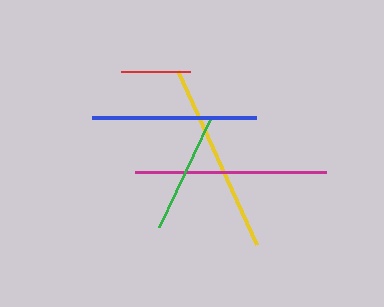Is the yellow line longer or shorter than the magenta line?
The yellow line is longer than the magenta line.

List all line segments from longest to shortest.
From longest to shortest: yellow, magenta, blue, green, red.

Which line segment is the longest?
The yellow line is the longest at approximately 191 pixels.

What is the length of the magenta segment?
The magenta segment is approximately 191 pixels long.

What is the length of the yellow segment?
The yellow segment is approximately 191 pixels long.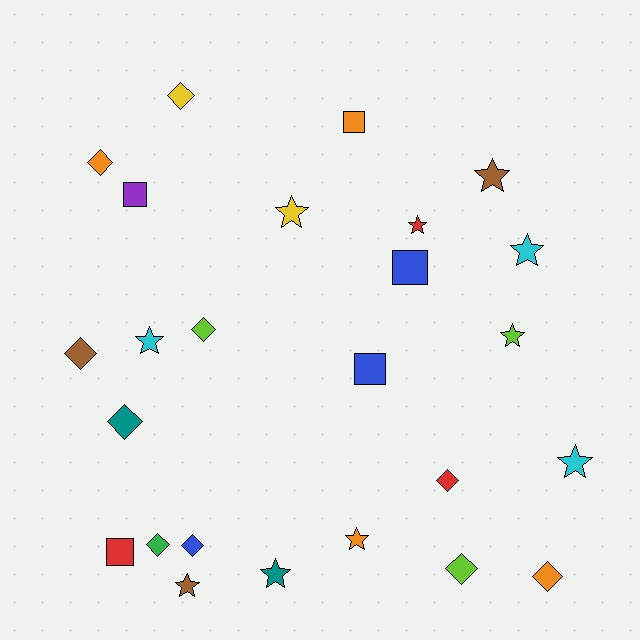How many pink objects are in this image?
There are no pink objects.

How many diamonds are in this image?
There are 10 diamonds.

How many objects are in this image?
There are 25 objects.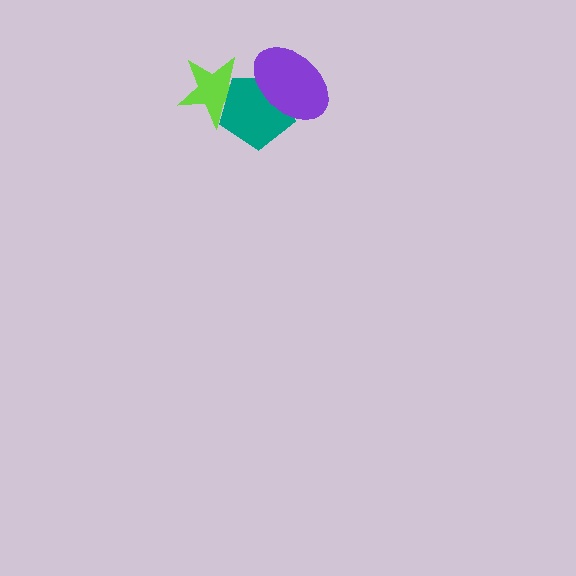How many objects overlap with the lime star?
1 object overlaps with the lime star.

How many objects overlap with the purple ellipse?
1 object overlaps with the purple ellipse.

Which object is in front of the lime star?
The teal pentagon is in front of the lime star.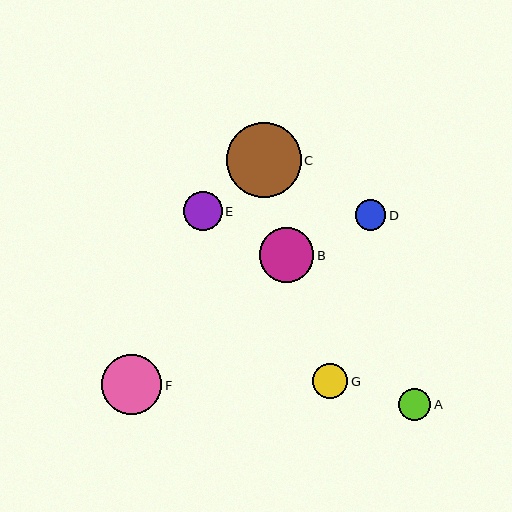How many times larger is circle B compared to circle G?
Circle B is approximately 1.6 times the size of circle G.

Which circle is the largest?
Circle C is the largest with a size of approximately 75 pixels.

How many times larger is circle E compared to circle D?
Circle E is approximately 1.3 times the size of circle D.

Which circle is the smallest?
Circle D is the smallest with a size of approximately 30 pixels.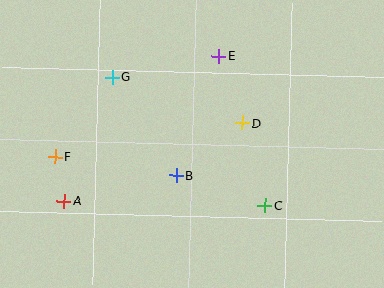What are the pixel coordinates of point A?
Point A is at (64, 201).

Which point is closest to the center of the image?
Point B at (176, 175) is closest to the center.